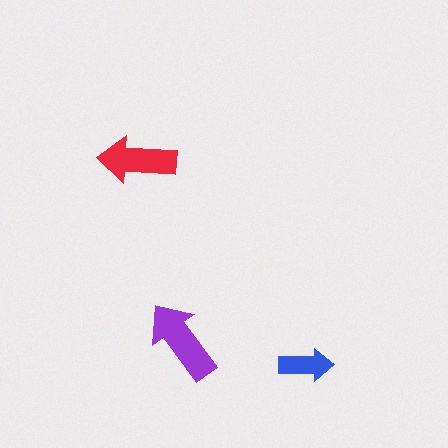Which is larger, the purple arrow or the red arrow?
The purple one.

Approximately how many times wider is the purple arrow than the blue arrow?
About 1.5 times wider.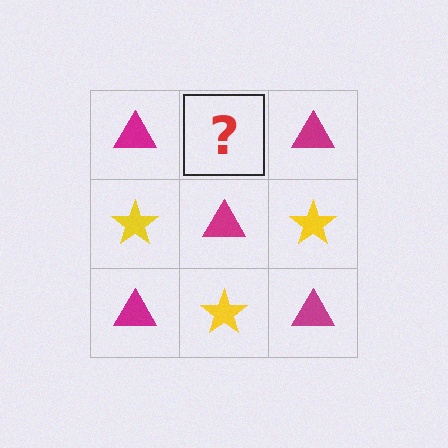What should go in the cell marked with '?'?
The missing cell should contain a yellow star.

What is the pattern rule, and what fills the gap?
The rule is that it alternates magenta triangle and yellow star in a checkerboard pattern. The gap should be filled with a yellow star.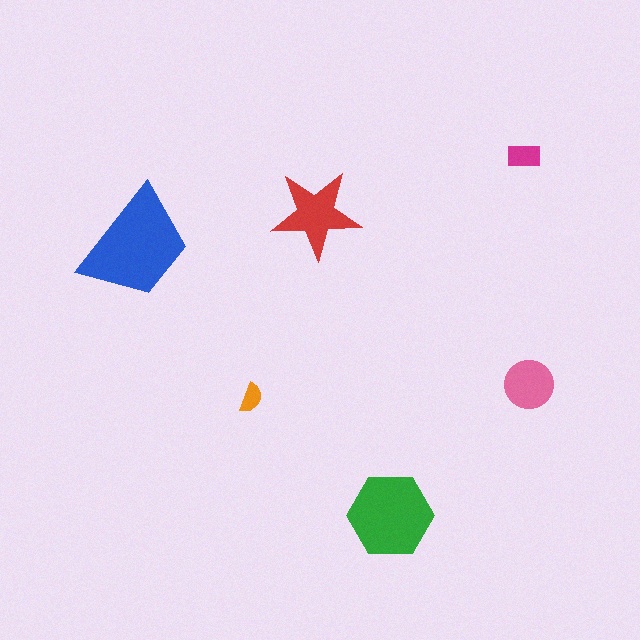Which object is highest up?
The magenta rectangle is topmost.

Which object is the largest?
The blue trapezoid.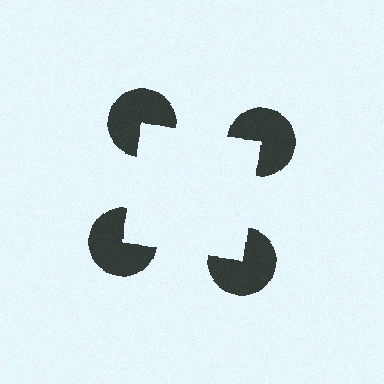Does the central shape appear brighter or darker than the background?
It typically appears slightly brighter than the background, even though no actual brightness change is drawn.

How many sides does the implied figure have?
4 sides.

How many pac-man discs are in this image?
There are 4 — one at each vertex of the illusory square.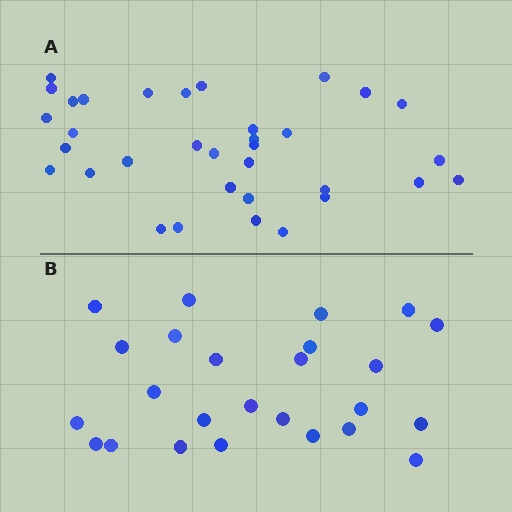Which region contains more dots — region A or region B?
Region A (the top region) has more dots.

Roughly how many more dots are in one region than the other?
Region A has roughly 8 or so more dots than region B.